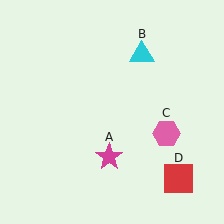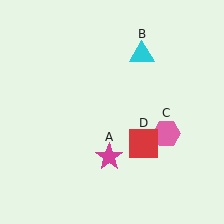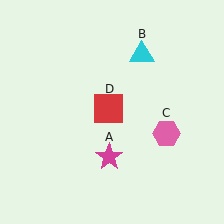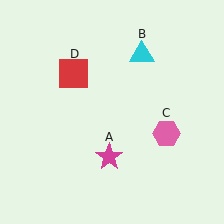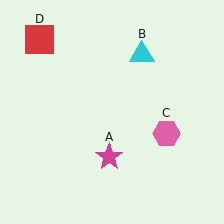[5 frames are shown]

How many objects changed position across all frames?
1 object changed position: red square (object D).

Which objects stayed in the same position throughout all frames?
Magenta star (object A) and cyan triangle (object B) and pink hexagon (object C) remained stationary.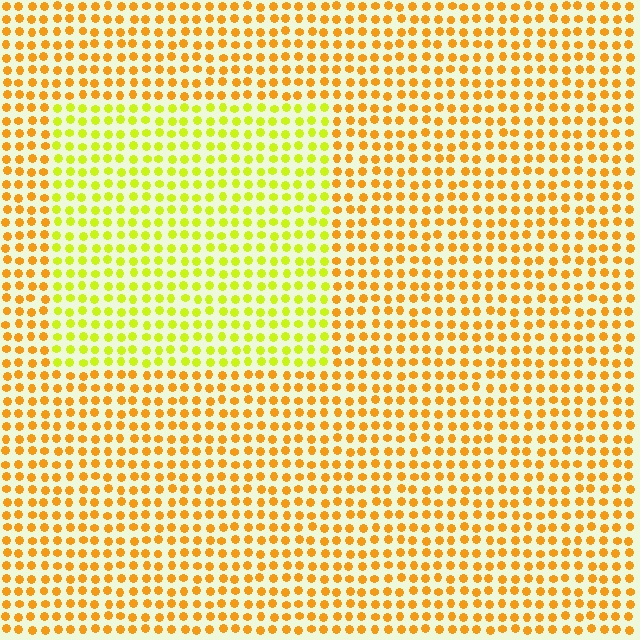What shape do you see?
I see a rectangle.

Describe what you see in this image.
The image is filled with small orange elements in a uniform arrangement. A rectangle-shaped region is visible where the elements are tinted to a slightly different hue, forming a subtle color boundary.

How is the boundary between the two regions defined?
The boundary is defined purely by a slight shift in hue (about 36 degrees). Spacing, size, and orientation are identical on both sides.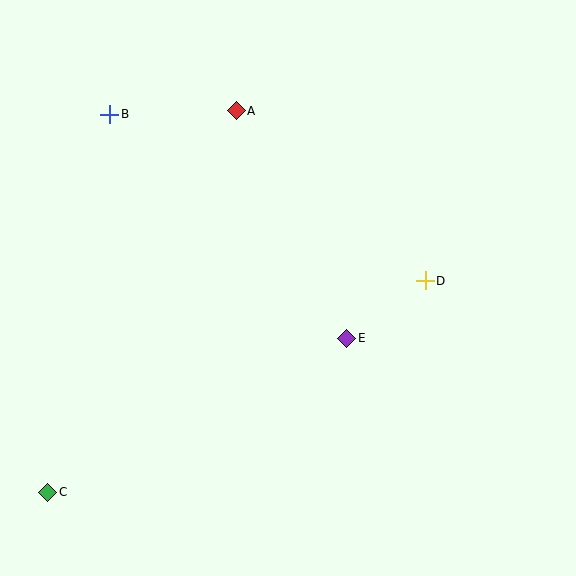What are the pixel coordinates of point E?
Point E is at (347, 338).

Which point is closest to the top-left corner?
Point B is closest to the top-left corner.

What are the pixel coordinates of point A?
Point A is at (236, 111).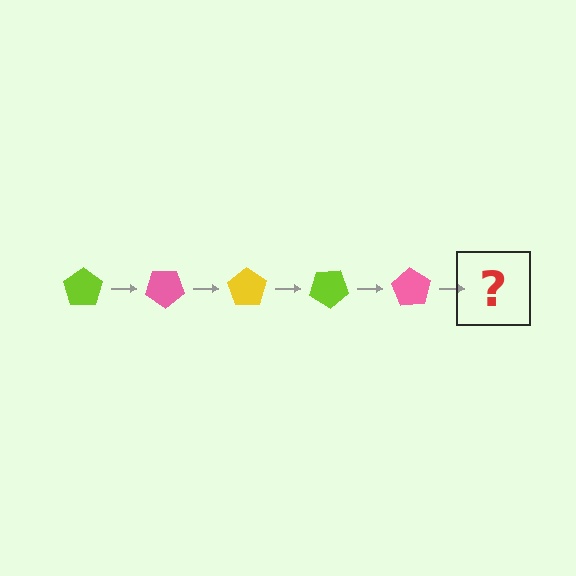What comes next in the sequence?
The next element should be a yellow pentagon, rotated 175 degrees from the start.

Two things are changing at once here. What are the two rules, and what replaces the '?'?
The two rules are that it rotates 35 degrees each step and the color cycles through lime, pink, and yellow. The '?' should be a yellow pentagon, rotated 175 degrees from the start.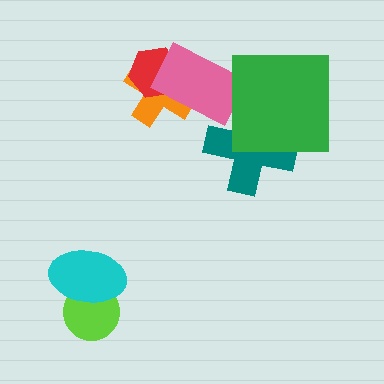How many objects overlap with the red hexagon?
2 objects overlap with the red hexagon.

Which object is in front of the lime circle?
The cyan ellipse is in front of the lime circle.